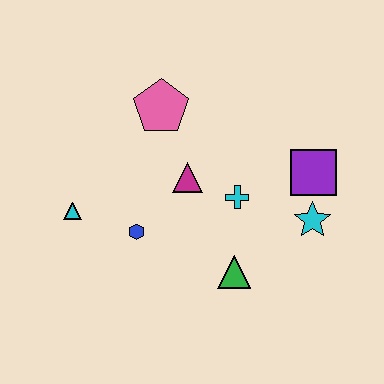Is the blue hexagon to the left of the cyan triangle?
No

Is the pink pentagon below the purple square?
No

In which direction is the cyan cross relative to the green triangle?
The cyan cross is above the green triangle.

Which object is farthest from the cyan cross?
The cyan triangle is farthest from the cyan cross.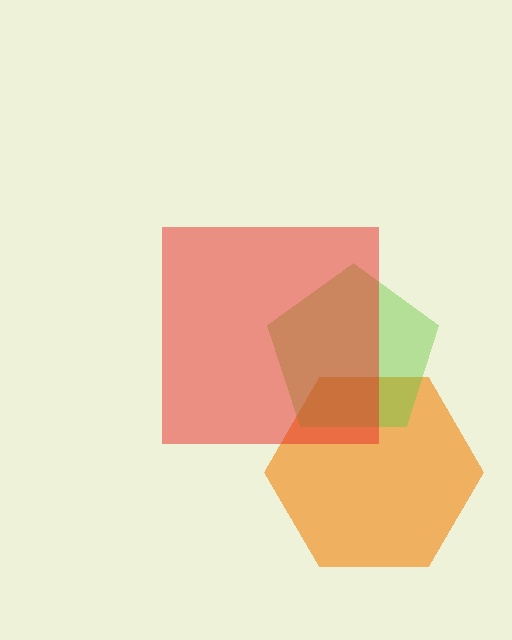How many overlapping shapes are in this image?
There are 3 overlapping shapes in the image.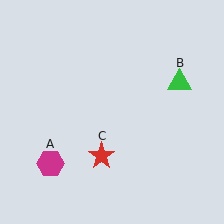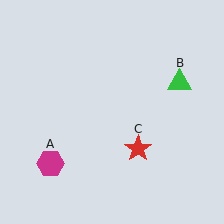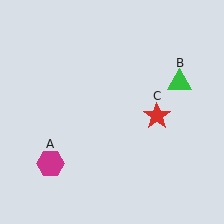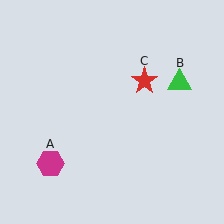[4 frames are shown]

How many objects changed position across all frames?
1 object changed position: red star (object C).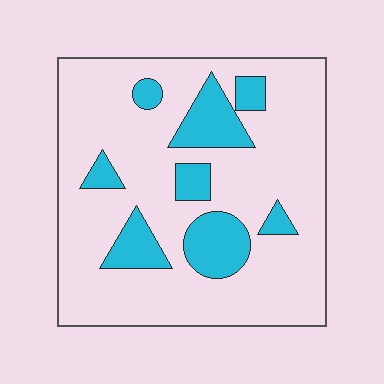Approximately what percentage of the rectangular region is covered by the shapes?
Approximately 20%.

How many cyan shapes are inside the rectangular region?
8.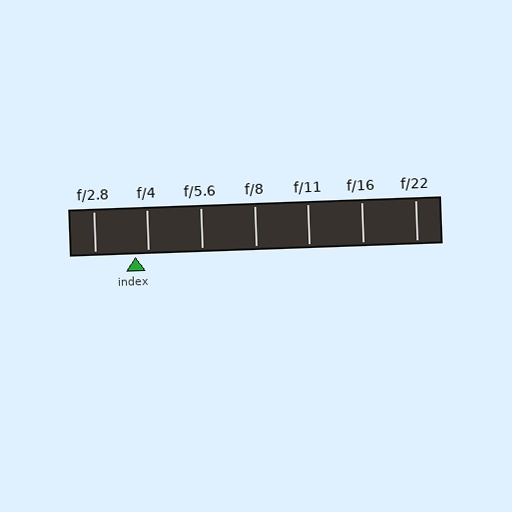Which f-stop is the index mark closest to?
The index mark is closest to f/4.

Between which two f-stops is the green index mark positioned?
The index mark is between f/2.8 and f/4.